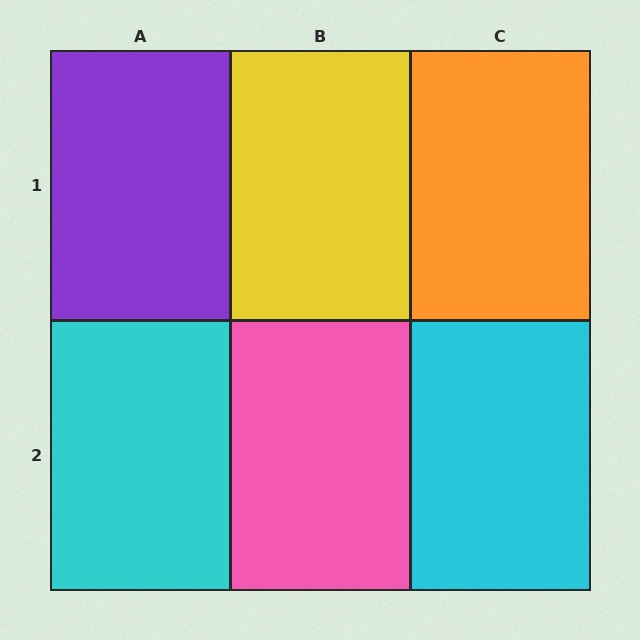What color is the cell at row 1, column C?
Orange.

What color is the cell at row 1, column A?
Purple.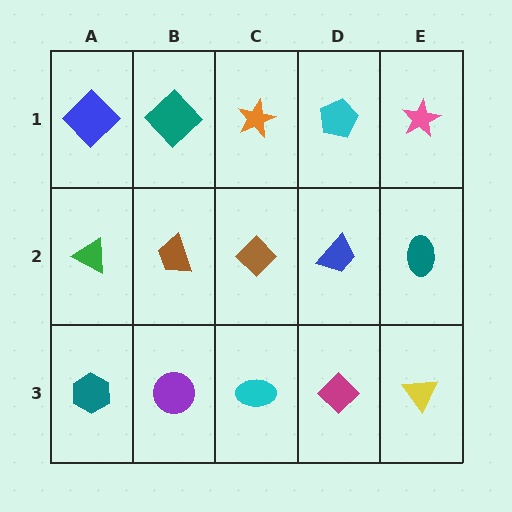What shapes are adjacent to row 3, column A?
A green triangle (row 2, column A), a purple circle (row 3, column B).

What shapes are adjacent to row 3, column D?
A blue trapezoid (row 2, column D), a cyan ellipse (row 3, column C), a yellow triangle (row 3, column E).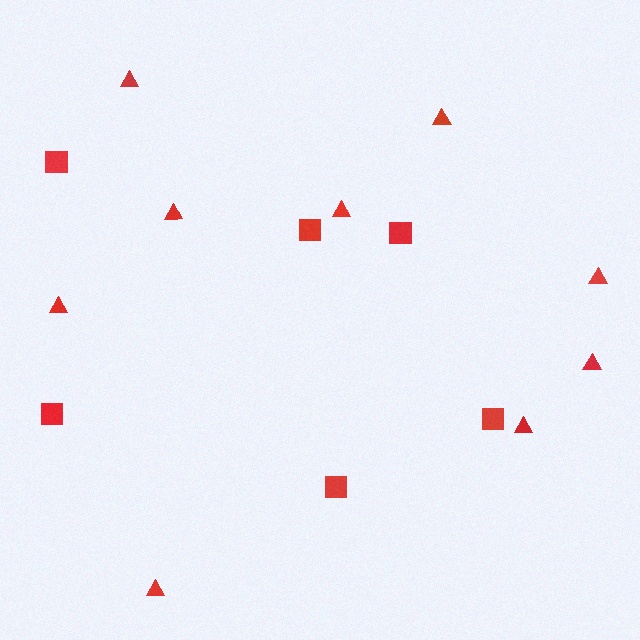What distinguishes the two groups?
There are 2 groups: one group of squares (6) and one group of triangles (9).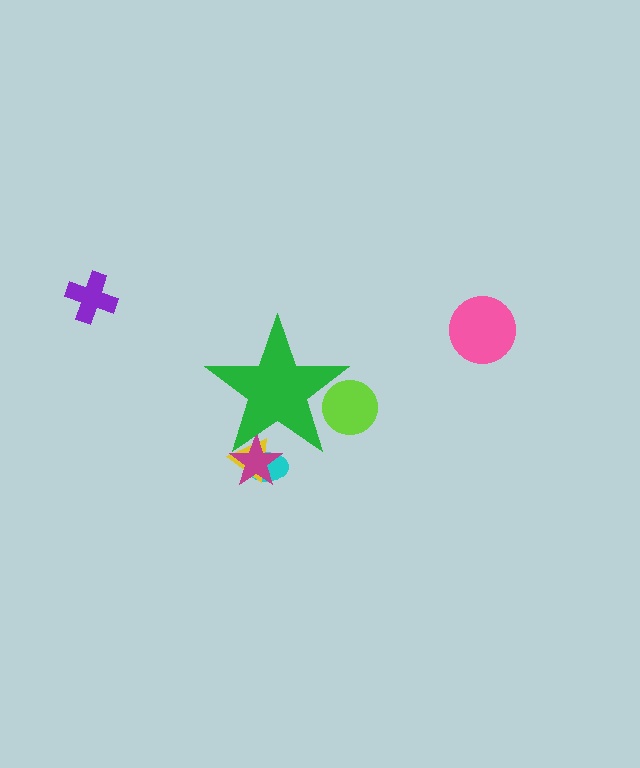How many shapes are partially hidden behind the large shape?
4 shapes are partially hidden.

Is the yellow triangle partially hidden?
Yes, the yellow triangle is partially hidden behind the green star.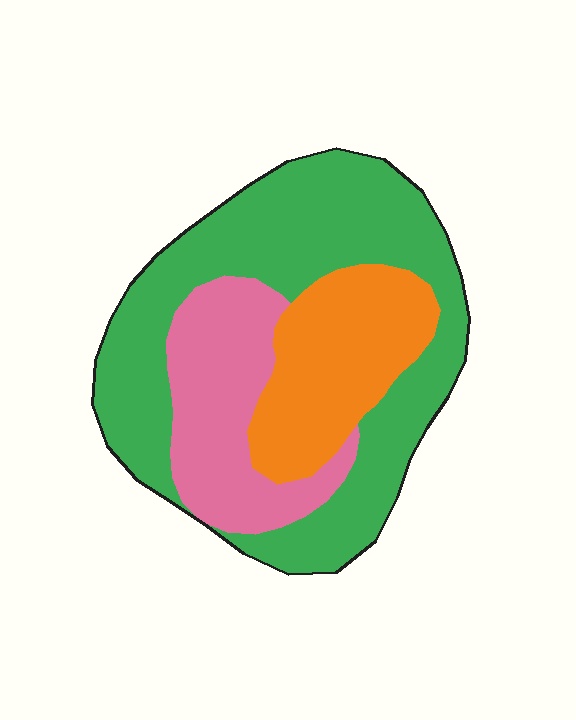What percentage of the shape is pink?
Pink covers about 25% of the shape.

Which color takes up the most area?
Green, at roughly 55%.